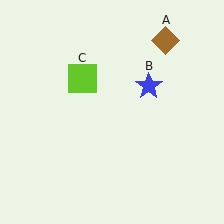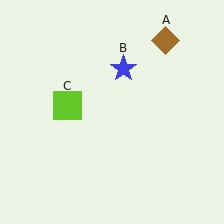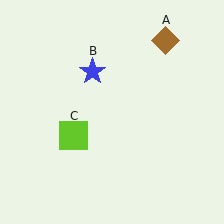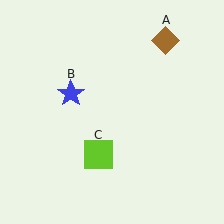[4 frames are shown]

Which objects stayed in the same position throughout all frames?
Brown diamond (object A) remained stationary.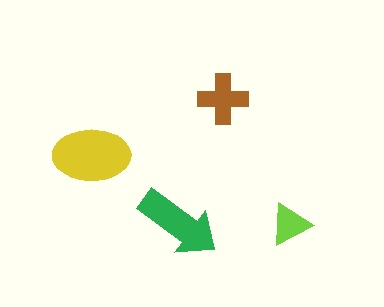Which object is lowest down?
The lime triangle is bottommost.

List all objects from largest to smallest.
The yellow ellipse, the green arrow, the brown cross, the lime triangle.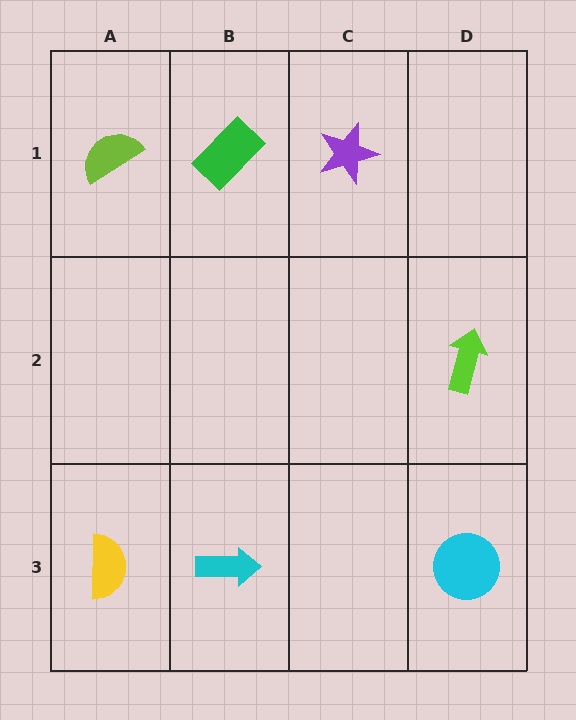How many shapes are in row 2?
1 shape.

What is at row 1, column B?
A green rectangle.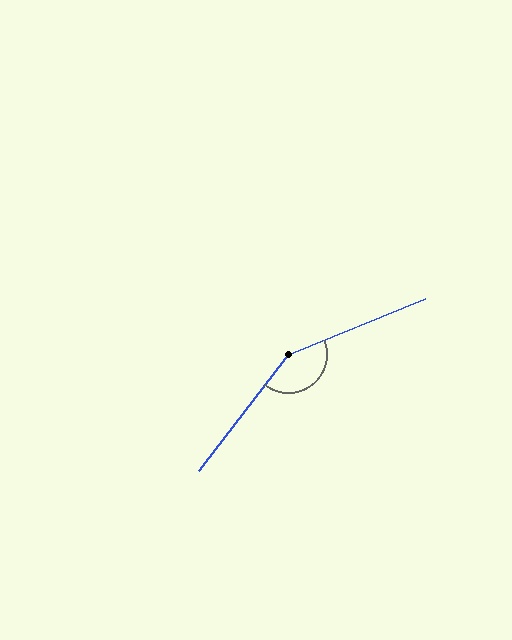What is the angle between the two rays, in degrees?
Approximately 150 degrees.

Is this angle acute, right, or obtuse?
It is obtuse.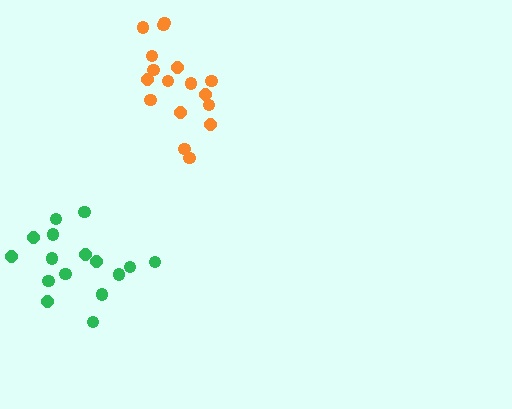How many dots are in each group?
Group 1: 17 dots, Group 2: 16 dots (33 total).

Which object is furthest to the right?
The orange cluster is rightmost.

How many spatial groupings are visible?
There are 2 spatial groupings.